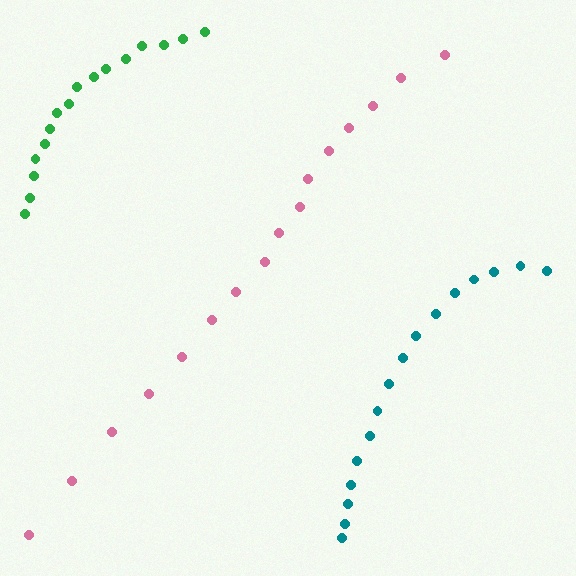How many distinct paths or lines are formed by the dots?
There are 3 distinct paths.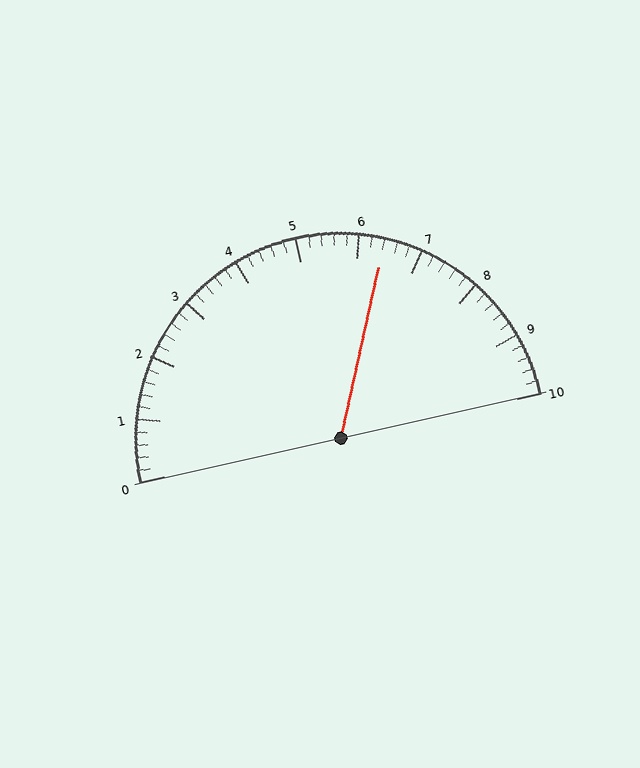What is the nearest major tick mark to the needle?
The nearest major tick mark is 6.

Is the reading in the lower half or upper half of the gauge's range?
The reading is in the upper half of the range (0 to 10).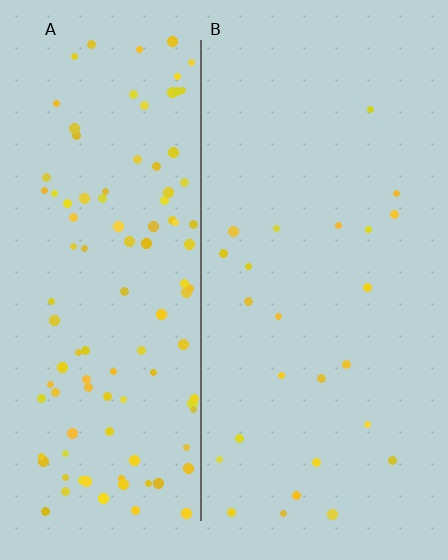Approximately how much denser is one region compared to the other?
Approximately 4.5× — region A over region B.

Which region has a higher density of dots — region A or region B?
A (the left).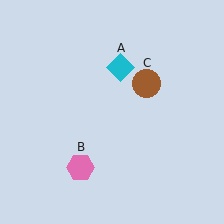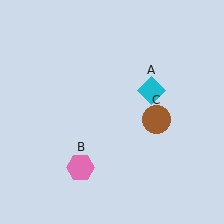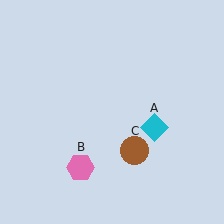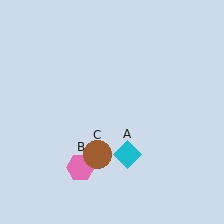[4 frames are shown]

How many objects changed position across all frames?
2 objects changed position: cyan diamond (object A), brown circle (object C).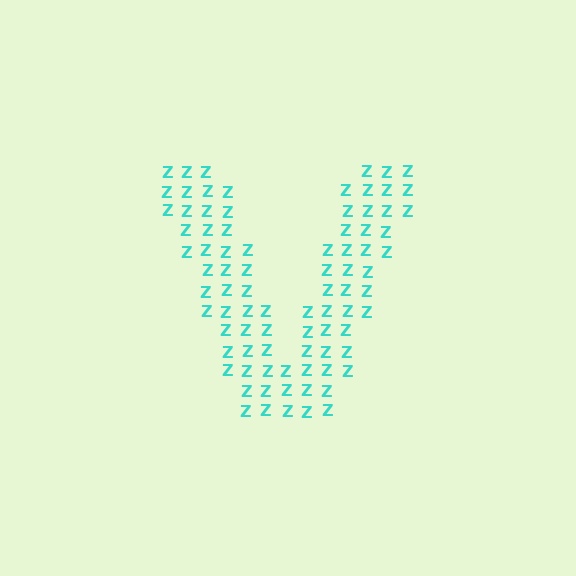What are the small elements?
The small elements are letter Z's.